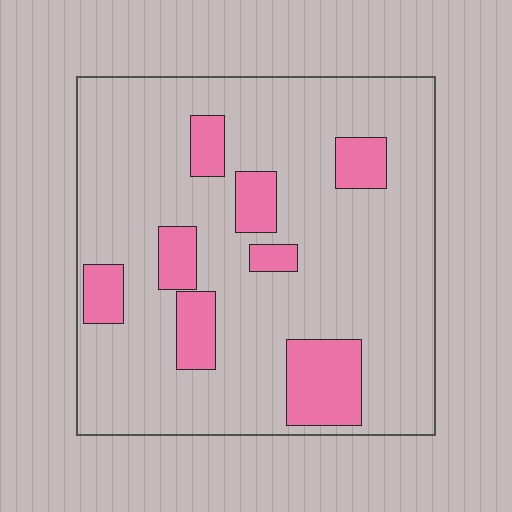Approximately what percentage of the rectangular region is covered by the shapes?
Approximately 20%.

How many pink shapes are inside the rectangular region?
8.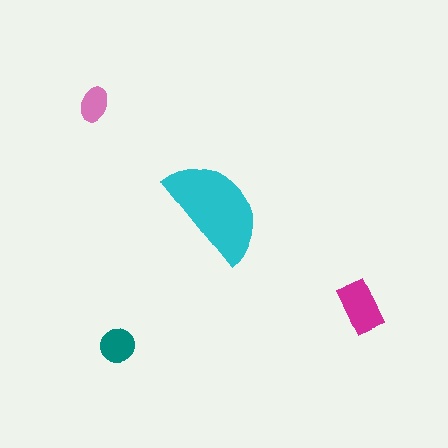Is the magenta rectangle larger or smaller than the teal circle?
Larger.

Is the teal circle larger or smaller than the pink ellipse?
Larger.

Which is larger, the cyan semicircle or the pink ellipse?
The cyan semicircle.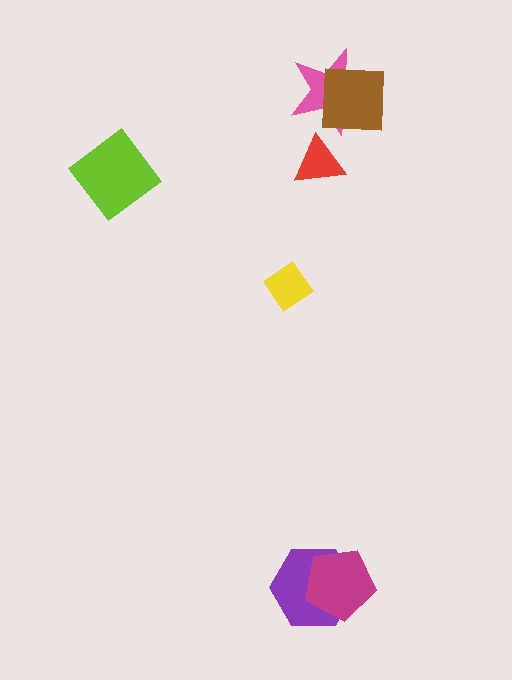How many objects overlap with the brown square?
1 object overlaps with the brown square.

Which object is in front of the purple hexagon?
The magenta pentagon is in front of the purple hexagon.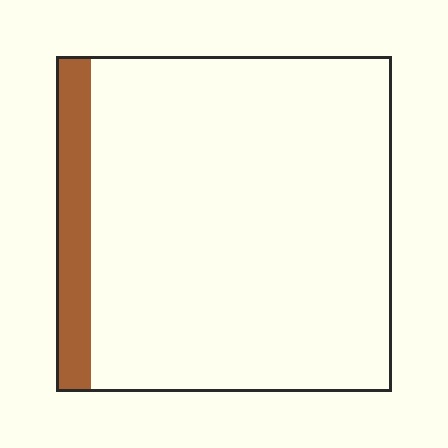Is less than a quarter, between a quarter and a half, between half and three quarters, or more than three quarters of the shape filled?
Less than a quarter.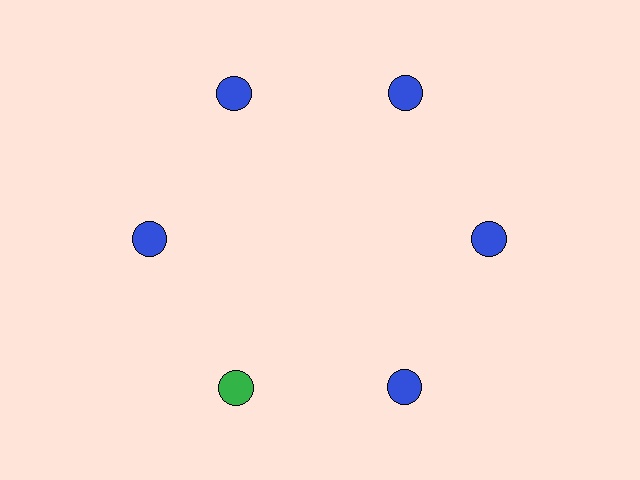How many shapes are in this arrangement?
There are 6 shapes arranged in a ring pattern.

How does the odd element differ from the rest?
It has a different color: green instead of blue.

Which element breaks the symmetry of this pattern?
The green circle at roughly the 7 o'clock position breaks the symmetry. All other shapes are blue circles.